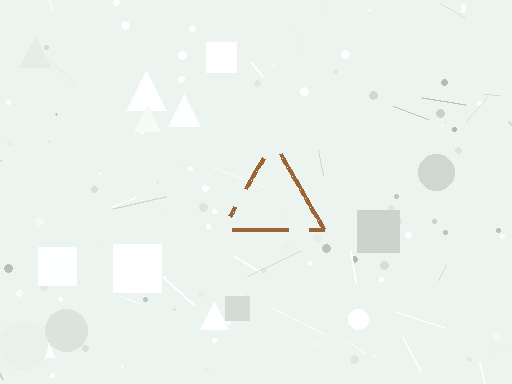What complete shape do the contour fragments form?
The contour fragments form a triangle.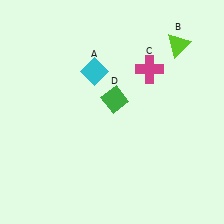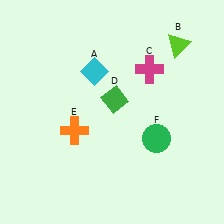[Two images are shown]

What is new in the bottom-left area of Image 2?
An orange cross (E) was added in the bottom-left area of Image 2.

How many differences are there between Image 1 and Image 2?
There are 2 differences between the two images.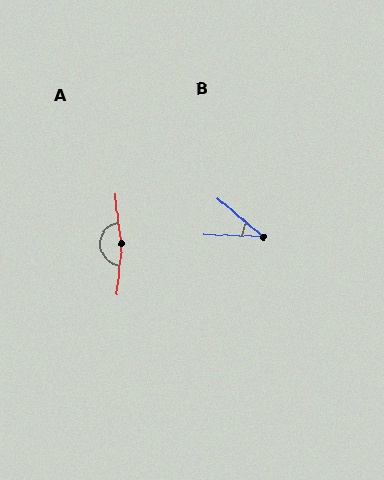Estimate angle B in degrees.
Approximately 38 degrees.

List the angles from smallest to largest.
B (38°), A (168°).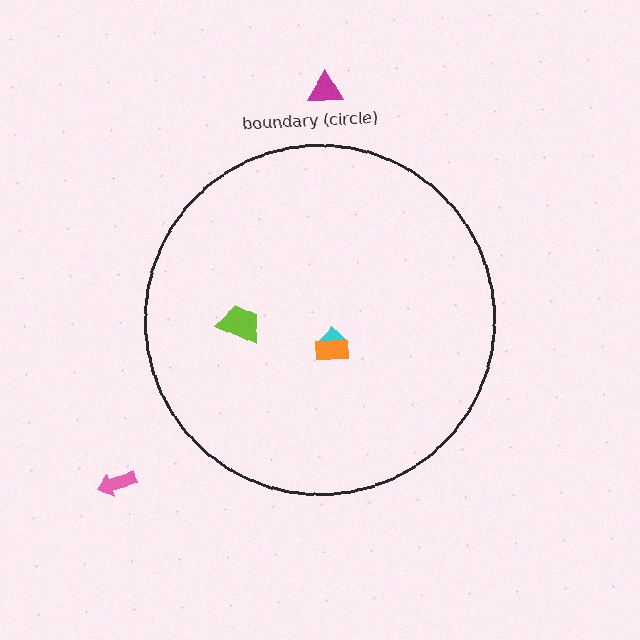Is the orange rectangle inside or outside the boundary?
Inside.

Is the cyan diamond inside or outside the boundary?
Inside.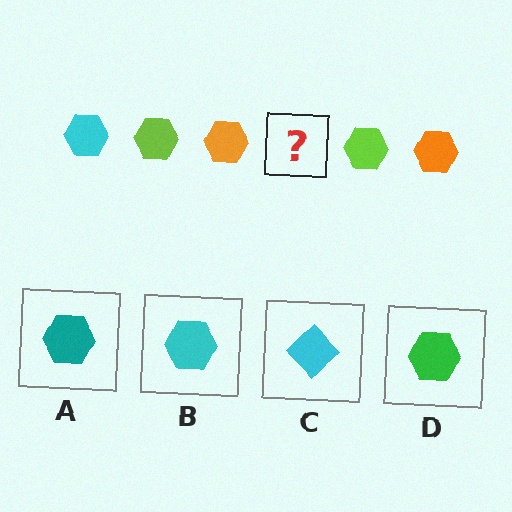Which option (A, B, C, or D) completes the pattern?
B.